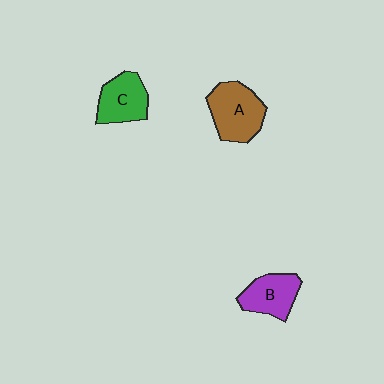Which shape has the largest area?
Shape A (brown).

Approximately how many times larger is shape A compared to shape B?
Approximately 1.3 times.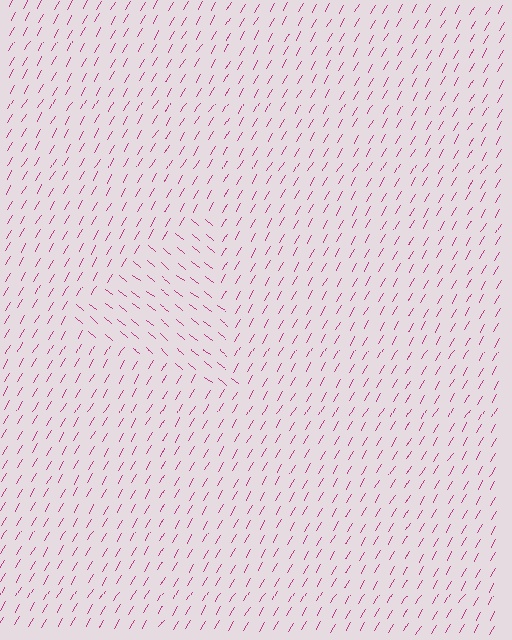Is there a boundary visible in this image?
Yes, there is a texture boundary formed by a change in line orientation.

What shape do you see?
I see a triangle.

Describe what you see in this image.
The image is filled with small magenta line segments. A triangle region in the image has lines oriented differently from the surrounding lines, creating a visible texture boundary.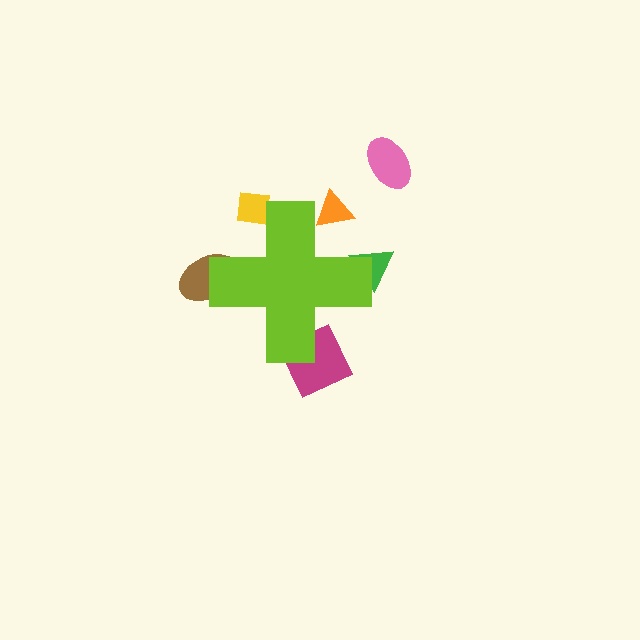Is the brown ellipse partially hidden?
Yes, the brown ellipse is partially hidden behind the lime cross.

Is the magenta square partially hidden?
Yes, the magenta square is partially hidden behind the lime cross.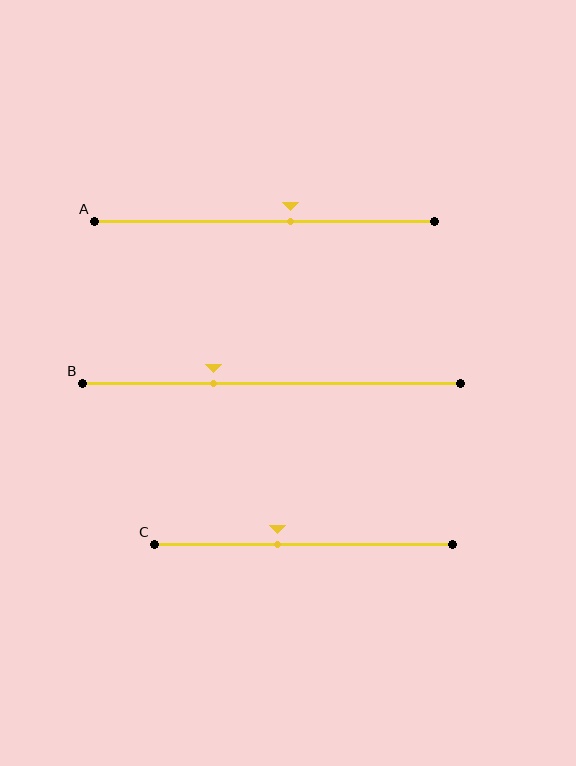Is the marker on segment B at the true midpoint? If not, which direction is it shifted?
No, the marker on segment B is shifted to the left by about 15% of the segment length.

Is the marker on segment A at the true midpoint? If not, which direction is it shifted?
No, the marker on segment A is shifted to the right by about 8% of the segment length.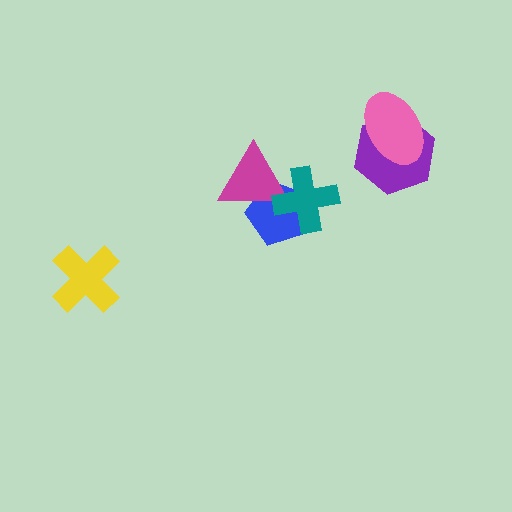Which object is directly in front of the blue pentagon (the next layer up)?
The magenta triangle is directly in front of the blue pentagon.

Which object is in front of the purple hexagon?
The pink ellipse is in front of the purple hexagon.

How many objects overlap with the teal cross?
2 objects overlap with the teal cross.